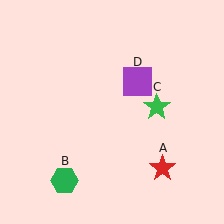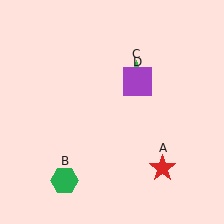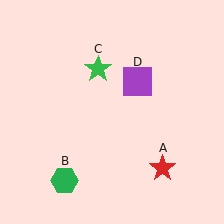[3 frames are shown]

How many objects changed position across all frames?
1 object changed position: green star (object C).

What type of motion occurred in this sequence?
The green star (object C) rotated counterclockwise around the center of the scene.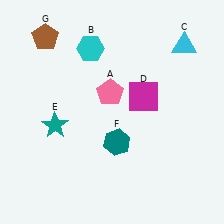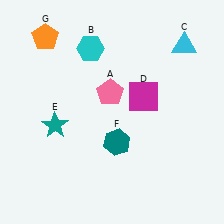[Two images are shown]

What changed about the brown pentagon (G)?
In Image 1, G is brown. In Image 2, it changed to orange.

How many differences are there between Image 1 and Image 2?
There is 1 difference between the two images.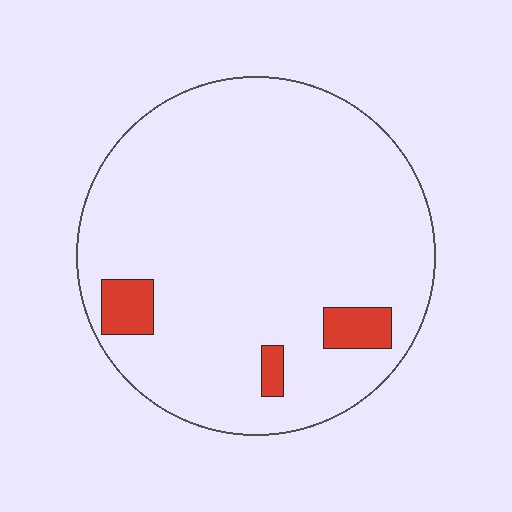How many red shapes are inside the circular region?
3.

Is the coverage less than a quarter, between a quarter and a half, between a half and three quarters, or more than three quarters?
Less than a quarter.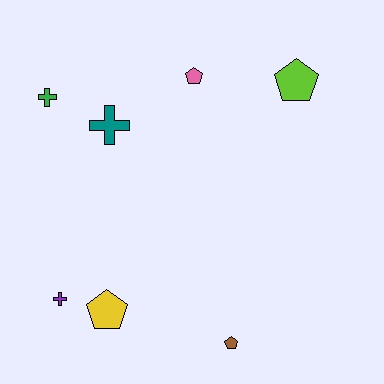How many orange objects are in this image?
There are no orange objects.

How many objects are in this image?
There are 7 objects.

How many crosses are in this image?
There are 3 crosses.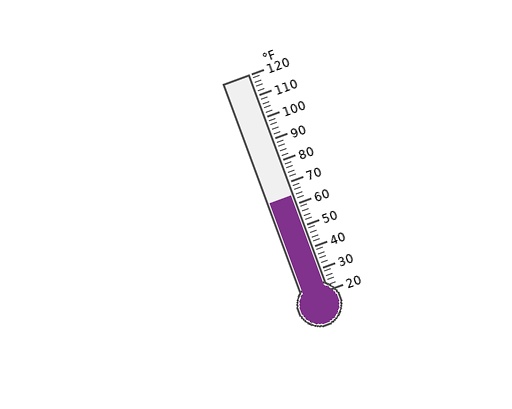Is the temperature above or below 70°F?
The temperature is below 70°F.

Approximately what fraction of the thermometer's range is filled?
The thermometer is filled to approximately 45% of its range.